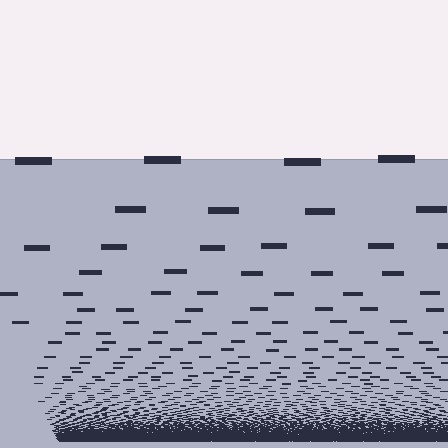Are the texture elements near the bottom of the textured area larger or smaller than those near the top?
Smaller. The gradient is inverted — elements near the bottom are smaller and denser.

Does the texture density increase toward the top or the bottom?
Density increases toward the bottom.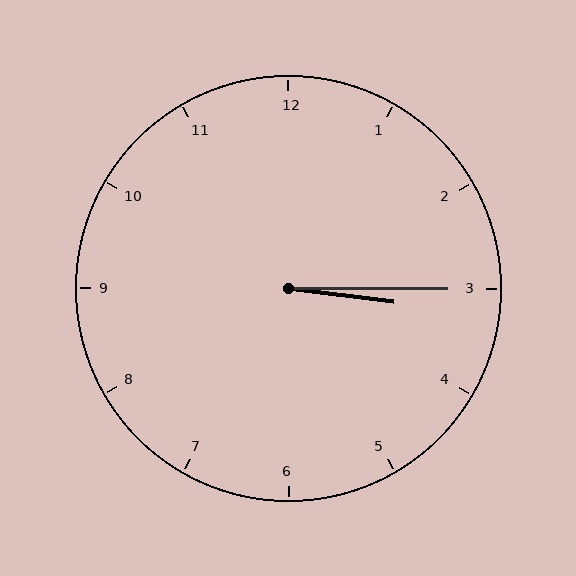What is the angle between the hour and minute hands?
Approximately 8 degrees.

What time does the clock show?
3:15.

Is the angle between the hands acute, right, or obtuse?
It is acute.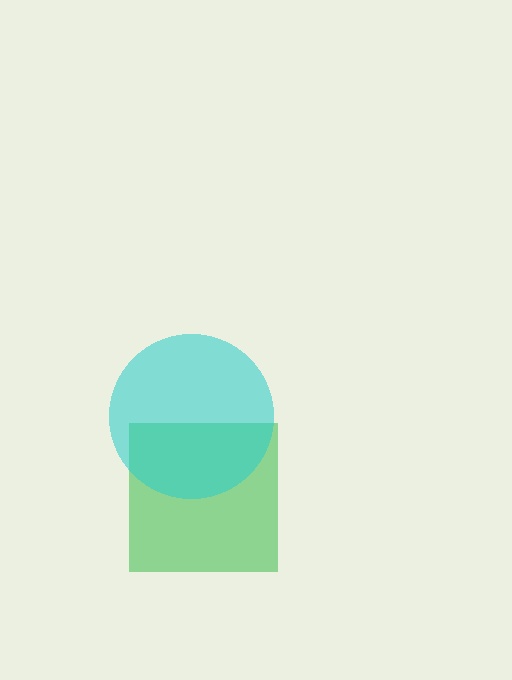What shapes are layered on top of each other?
The layered shapes are: a green square, a cyan circle.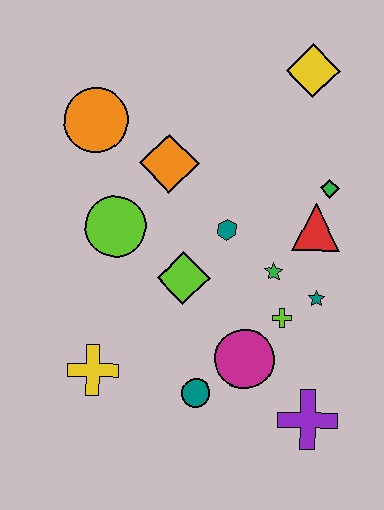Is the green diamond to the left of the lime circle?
No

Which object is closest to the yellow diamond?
The green diamond is closest to the yellow diamond.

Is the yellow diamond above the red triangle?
Yes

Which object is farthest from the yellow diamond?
The yellow cross is farthest from the yellow diamond.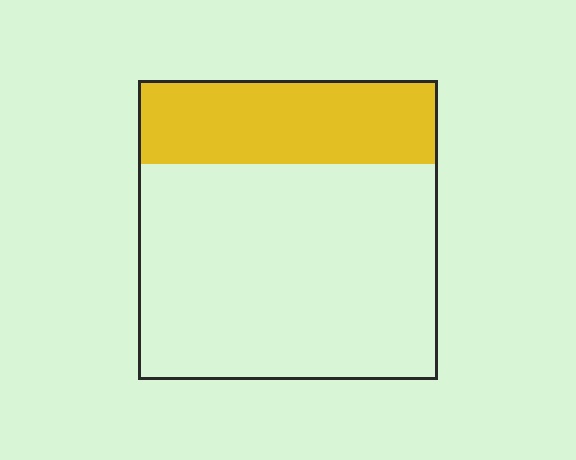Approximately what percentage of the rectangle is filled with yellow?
Approximately 30%.